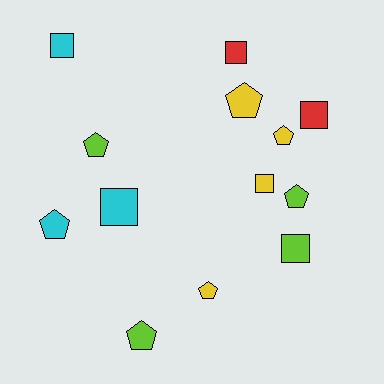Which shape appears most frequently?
Pentagon, with 7 objects.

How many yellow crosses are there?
There are no yellow crosses.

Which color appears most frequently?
Lime, with 4 objects.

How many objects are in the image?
There are 13 objects.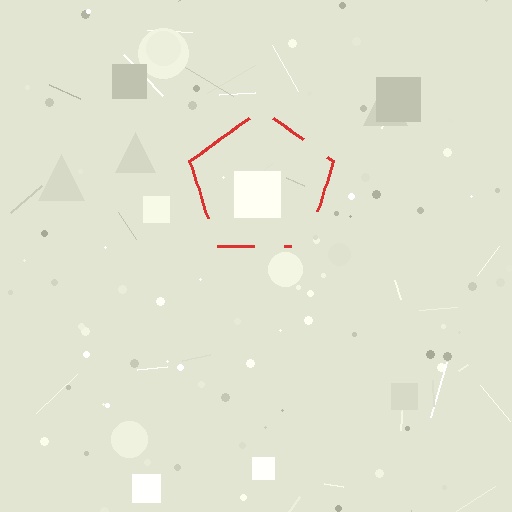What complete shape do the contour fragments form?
The contour fragments form a pentagon.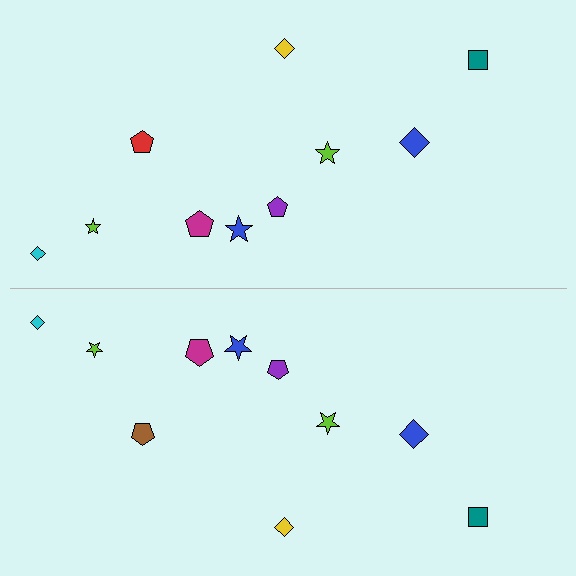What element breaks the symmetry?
The brown pentagon on the bottom side breaks the symmetry — its mirror counterpart is red.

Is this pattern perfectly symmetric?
No, the pattern is not perfectly symmetric. The brown pentagon on the bottom side breaks the symmetry — its mirror counterpart is red.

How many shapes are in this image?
There are 20 shapes in this image.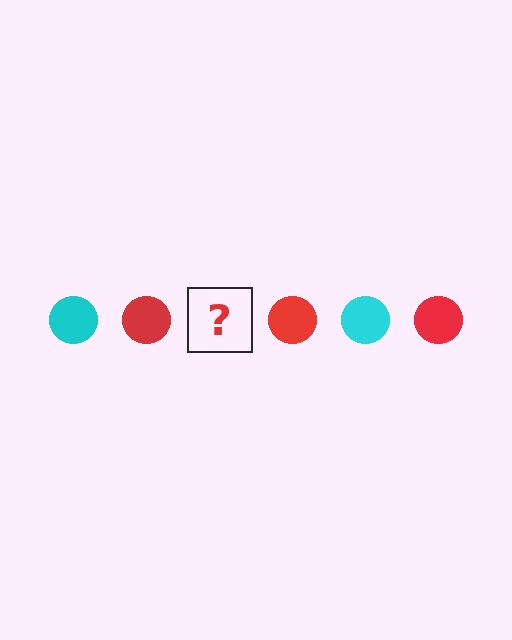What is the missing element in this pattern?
The missing element is a cyan circle.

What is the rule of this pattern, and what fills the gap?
The rule is that the pattern cycles through cyan, red circles. The gap should be filled with a cyan circle.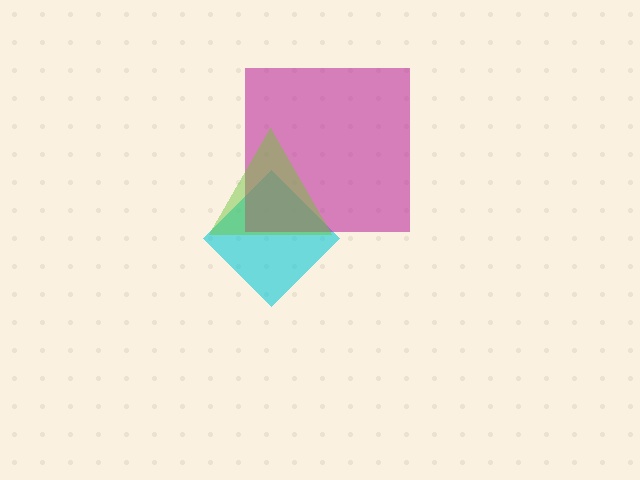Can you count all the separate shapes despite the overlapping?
Yes, there are 3 separate shapes.